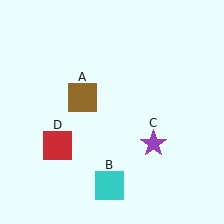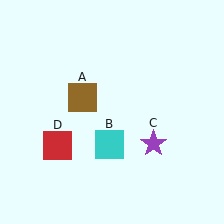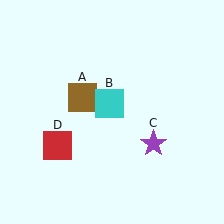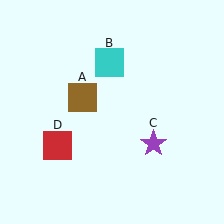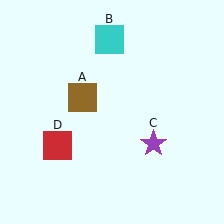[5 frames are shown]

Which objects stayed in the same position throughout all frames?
Brown square (object A) and purple star (object C) and red square (object D) remained stationary.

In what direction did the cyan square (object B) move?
The cyan square (object B) moved up.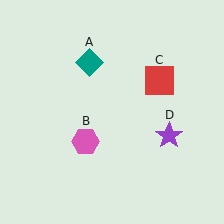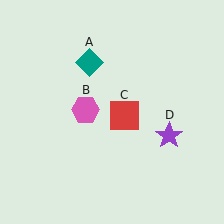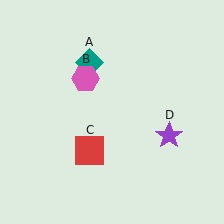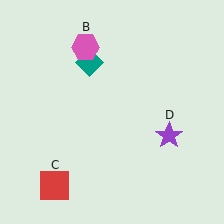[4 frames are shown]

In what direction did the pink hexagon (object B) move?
The pink hexagon (object B) moved up.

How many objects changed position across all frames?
2 objects changed position: pink hexagon (object B), red square (object C).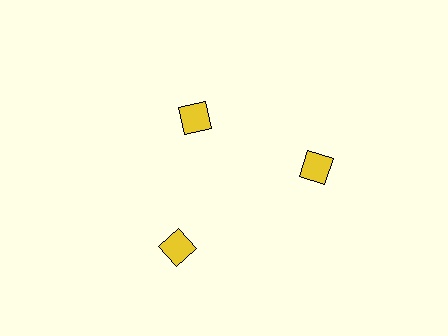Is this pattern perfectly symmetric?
No. The 3 yellow diamonds are arranged in a ring, but one element near the 11 o'clock position is pulled inward toward the center, breaking the 3-fold rotational symmetry.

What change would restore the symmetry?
The symmetry would be restored by moving it outward, back onto the ring so that all 3 diamonds sit at equal angles and equal distance from the center.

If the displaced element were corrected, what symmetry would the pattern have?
It would have 3-fold rotational symmetry — the pattern would map onto itself every 120 degrees.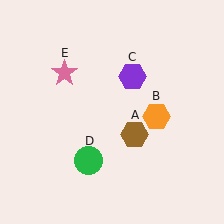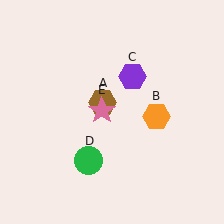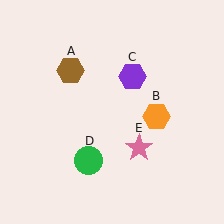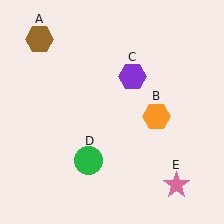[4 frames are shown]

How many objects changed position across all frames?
2 objects changed position: brown hexagon (object A), pink star (object E).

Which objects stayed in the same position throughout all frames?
Orange hexagon (object B) and purple hexagon (object C) and green circle (object D) remained stationary.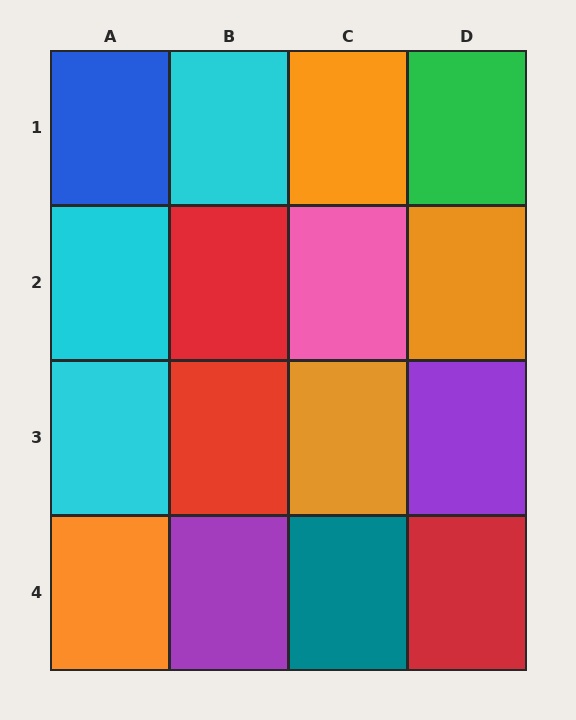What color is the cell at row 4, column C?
Teal.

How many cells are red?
3 cells are red.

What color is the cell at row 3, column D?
Purple.